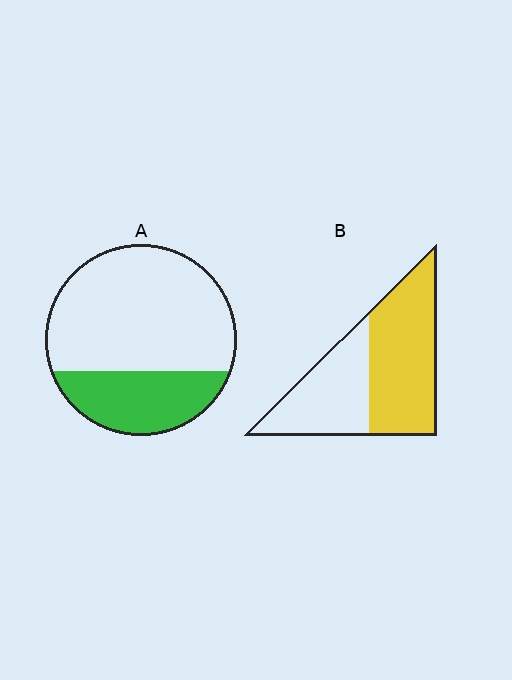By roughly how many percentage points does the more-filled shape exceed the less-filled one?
By roughly 30 percentage points (B over A).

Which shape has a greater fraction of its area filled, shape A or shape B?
Shape B.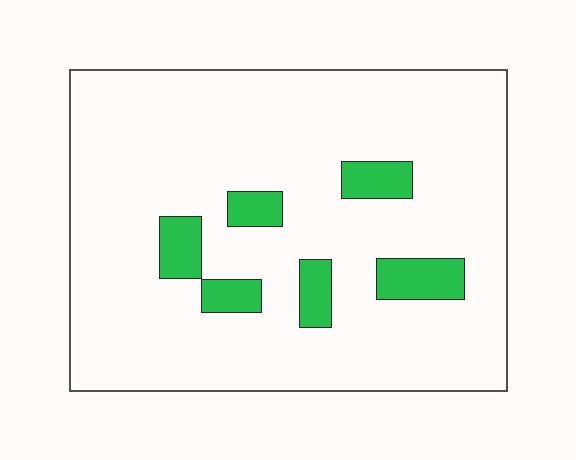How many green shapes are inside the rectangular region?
6.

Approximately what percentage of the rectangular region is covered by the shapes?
Approximately 10%.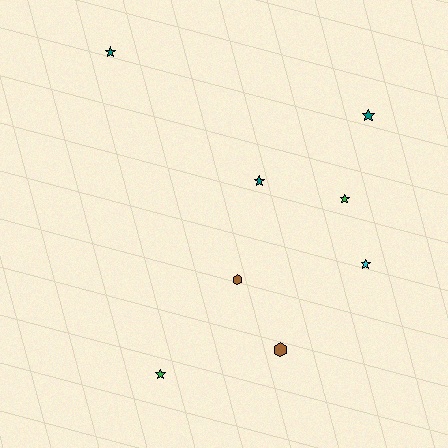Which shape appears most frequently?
Star, with 6 objects.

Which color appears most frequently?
Teal, with 3 objects.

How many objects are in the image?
There are 8 objects.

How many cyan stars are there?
There is 1 cyan star.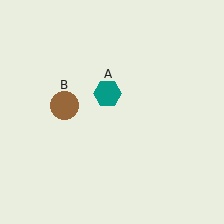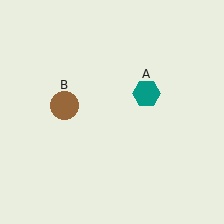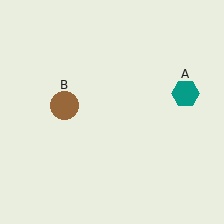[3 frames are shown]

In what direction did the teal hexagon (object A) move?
The teal hexagon (object A) moved right.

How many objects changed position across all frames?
1 object changed position: teal hexagon (object A).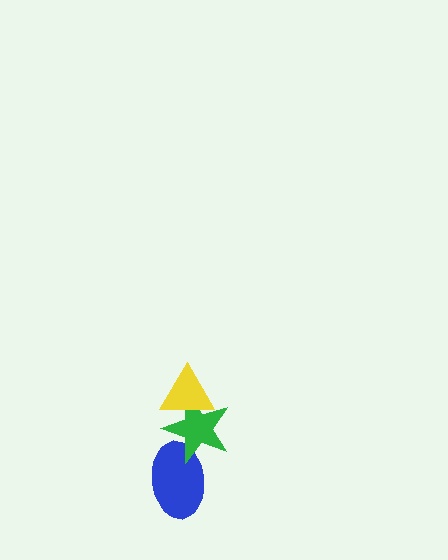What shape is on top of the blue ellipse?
The green star is on top of the blue ellipse.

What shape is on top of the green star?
The yellow triangle is on top of the green star.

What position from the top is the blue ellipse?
The blue ellipse is 3rd from the top.